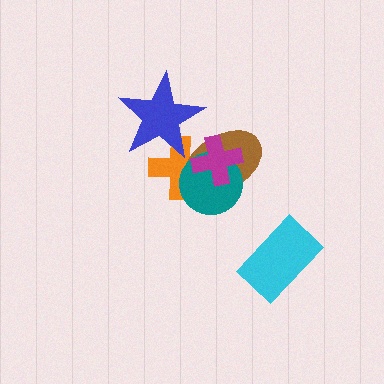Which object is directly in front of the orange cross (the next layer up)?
The brown ellipse is directly in front of the orange cross.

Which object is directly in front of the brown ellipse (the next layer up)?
The blue star is directly in front of the brown ellipse.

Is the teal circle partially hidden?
Yes, it is partially covered by another shape.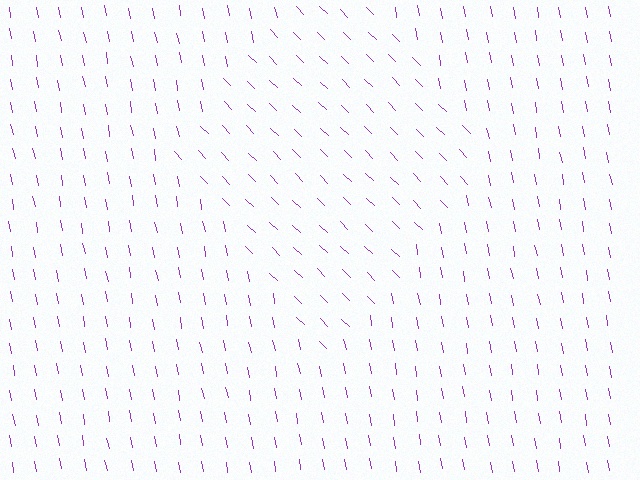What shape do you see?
I see a diamond.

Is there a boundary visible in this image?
Yes, there is a texture boundary formed by a change in line orientation.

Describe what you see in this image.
The image is filled with small purple line segments. A diamond region in the image has lines oriented differently from the surrounding lines, creating a visible texture boundary.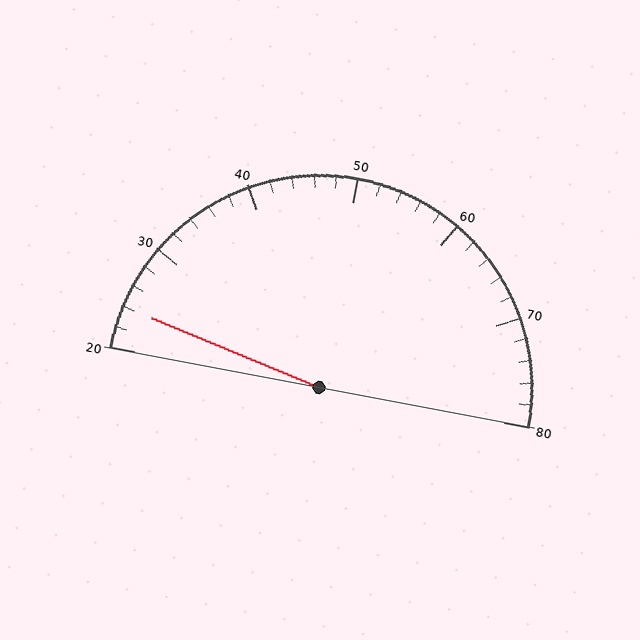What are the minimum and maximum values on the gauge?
The gauge ranges from 20 to 80.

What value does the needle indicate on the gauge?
The needle indicates approximately 24.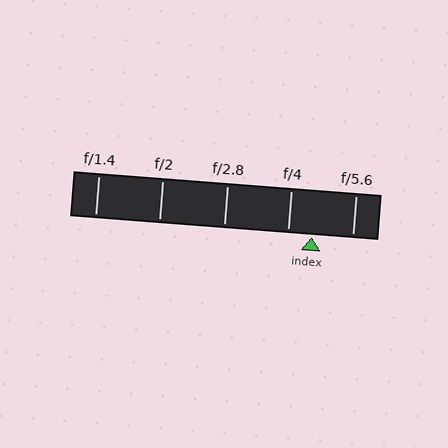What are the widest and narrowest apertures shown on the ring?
The widest aperture shown is f/1.4 and the narrowest is f/5.6.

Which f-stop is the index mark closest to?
The index mark is closest to f/4.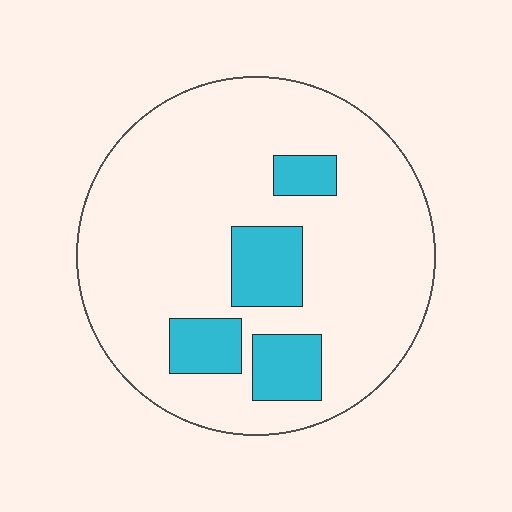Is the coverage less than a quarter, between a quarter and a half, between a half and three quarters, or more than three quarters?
Less than a quarter.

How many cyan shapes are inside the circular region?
4.